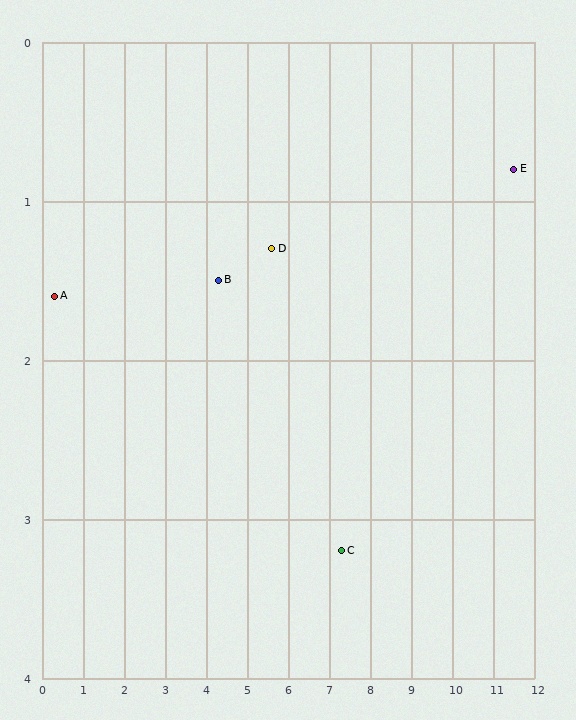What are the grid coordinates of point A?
Point A is at approximately (0.3, 1.6).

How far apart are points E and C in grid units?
Points E and C are about 4.8 grid units apart.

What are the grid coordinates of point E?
Point E is at approximately (11.5, 0.8).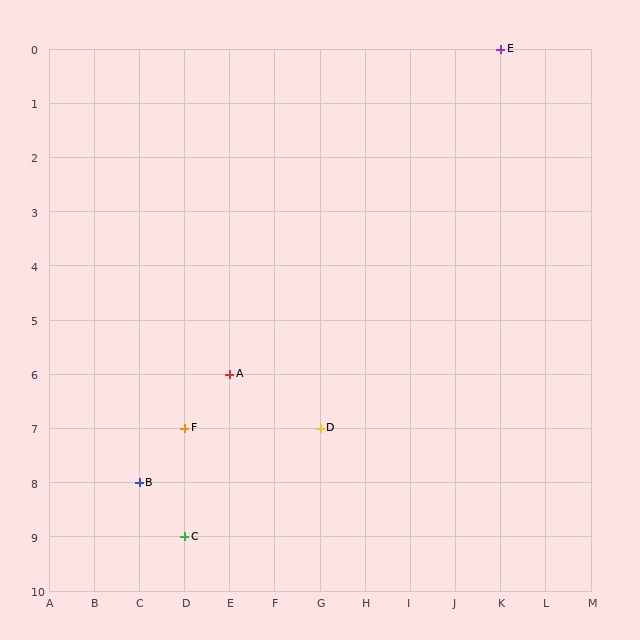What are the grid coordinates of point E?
Point E is at grid coordinates (K, 0).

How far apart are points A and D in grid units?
Points A and D are 2 columns and 1 row apart (about 2.2 grid units diagonally).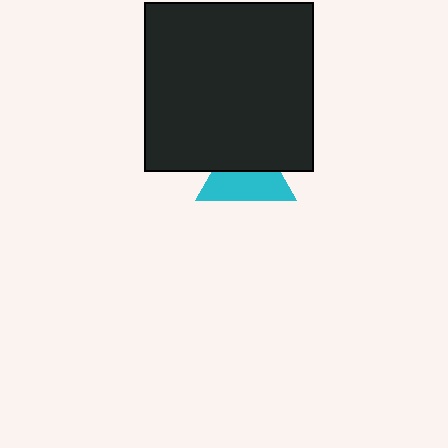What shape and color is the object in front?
The object in front is a black square.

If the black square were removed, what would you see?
You would see the complete cyan triangle.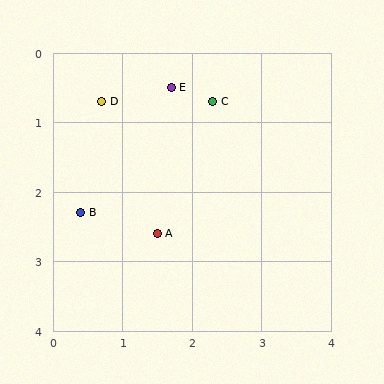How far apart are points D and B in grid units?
Points D and B are about 1.6 grid units apart.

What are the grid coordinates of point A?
Point A is at approximately (1.5, 2.6).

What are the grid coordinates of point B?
Point B is at approximately (0.4, 2.3).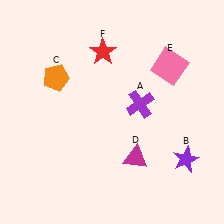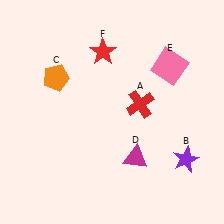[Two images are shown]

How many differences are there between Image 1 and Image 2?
There is 1 difference between the two images.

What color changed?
The cross (A) changed from purple in Image 1 to red in Image 2.